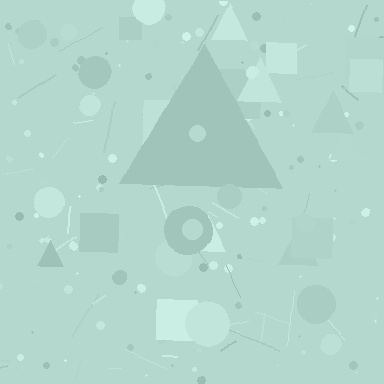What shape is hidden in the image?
A triangle is hidden in the image.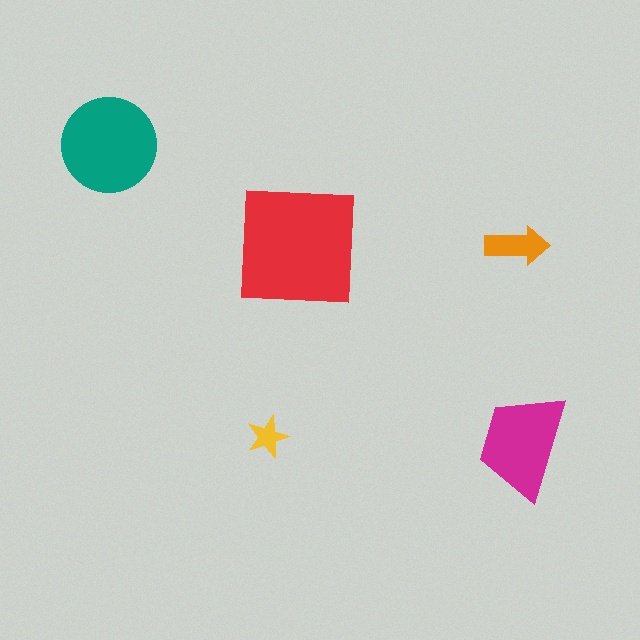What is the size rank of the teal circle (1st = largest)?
2nd.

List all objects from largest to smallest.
The red square, the teal circle, the magenta trapezoid, the orange arrow, the yellow star.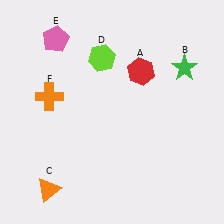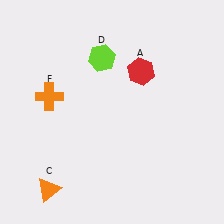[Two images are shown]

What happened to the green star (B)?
The green star (B) was removed in Image 2. It was in the top-right area of Image 1.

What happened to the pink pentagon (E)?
The pink pentagon (E) was removed in Image 2. It was in the top-left area of Image 1.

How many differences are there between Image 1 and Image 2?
There are 2 differences between the two images.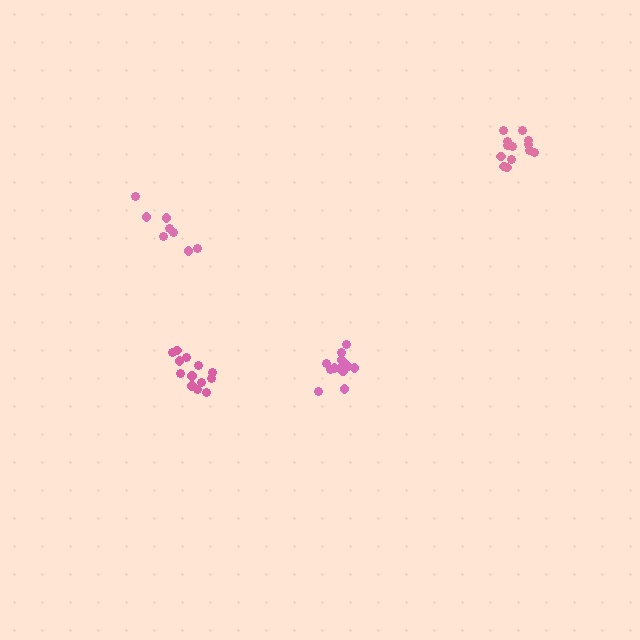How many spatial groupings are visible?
There are 4 spatial groupings.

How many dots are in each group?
Group 1: 8 dots, Group 2: 13 dots, Group 3: 14 dots, Group 4: 13 dots (48 total).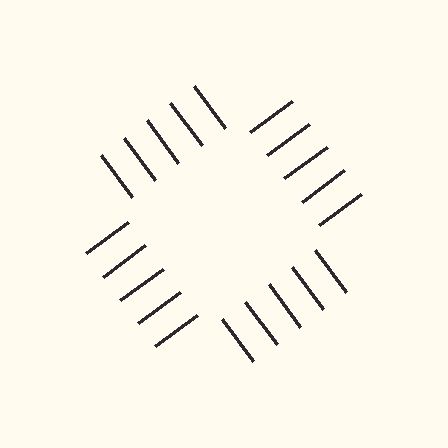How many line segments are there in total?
20 — 5 along each of the 4 edges.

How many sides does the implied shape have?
4 sides — the line-ends trace a square.